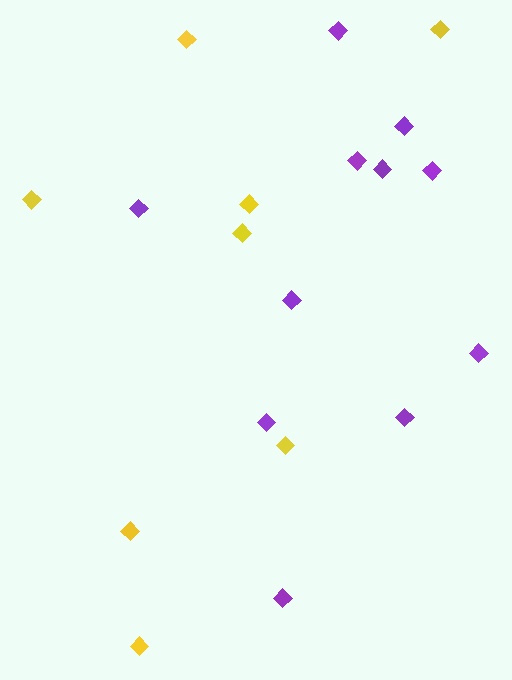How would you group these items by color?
There are 2 groups: one group of purple diamonds (11) and one group of yellow diamonds (8).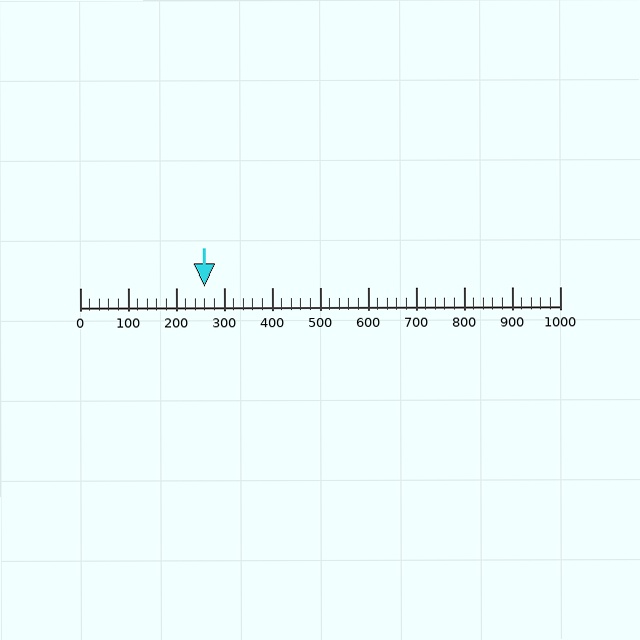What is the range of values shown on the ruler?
The ruler shows values from 0 to 1000.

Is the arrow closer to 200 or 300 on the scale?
The arrow is closer to 300.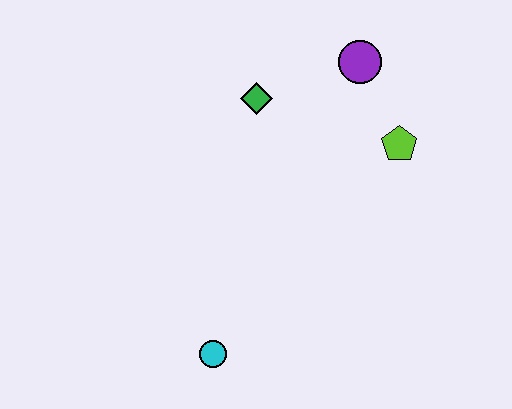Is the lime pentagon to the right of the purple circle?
Yes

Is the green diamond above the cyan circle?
Yes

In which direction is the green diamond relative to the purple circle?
The green diamond is to the left of the purple circle.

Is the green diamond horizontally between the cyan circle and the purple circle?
Yes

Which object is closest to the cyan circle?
The green diamond is closest to the cyan circle.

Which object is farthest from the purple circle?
The cyan circle is farthest from the purple circle.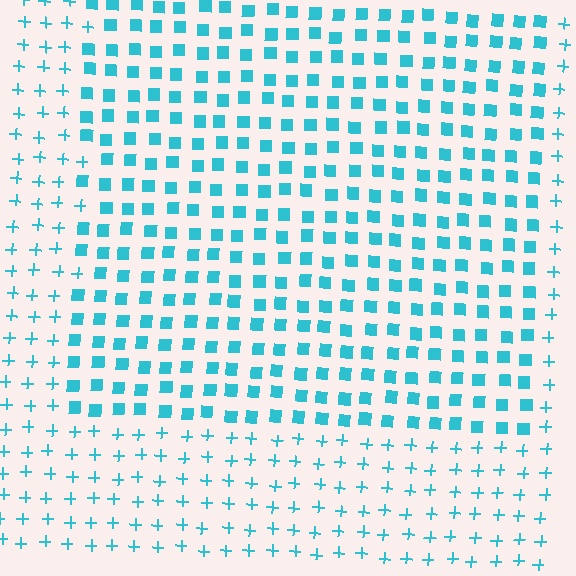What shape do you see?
I see a rectangle.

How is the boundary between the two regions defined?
The boundary is defined by a change in element shape: squares inside vs. plus signs outside. All elements share the same color and spacing.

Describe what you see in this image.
The image is filled with small cyan elements arranged in a uniform grid. A rectangle-shaped region contains squares, while the surrounding area contains plus signs. The boundary is defined purely by the change in element shape.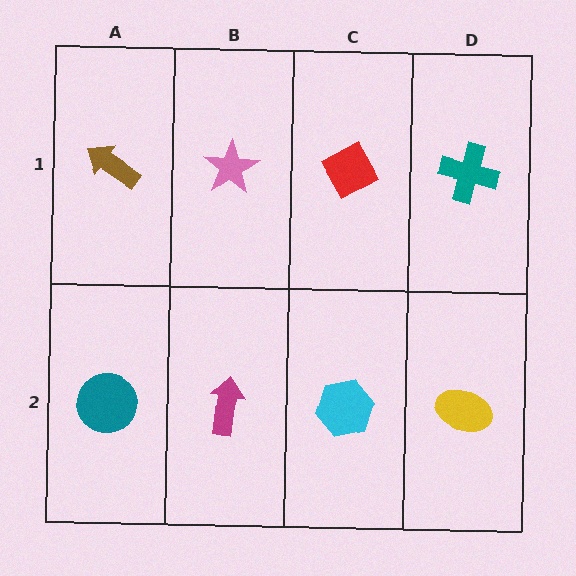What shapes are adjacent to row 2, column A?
A brown arrow (row 1, column A), a magenta arrow (row 2, column B).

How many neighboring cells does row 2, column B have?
3.